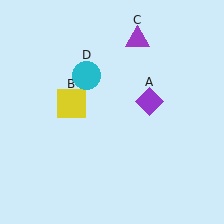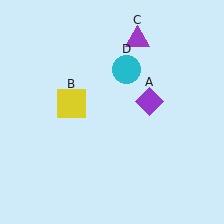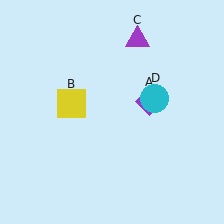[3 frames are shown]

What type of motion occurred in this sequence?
The cyan circle (object D) rotated clockwise around the center of the scene.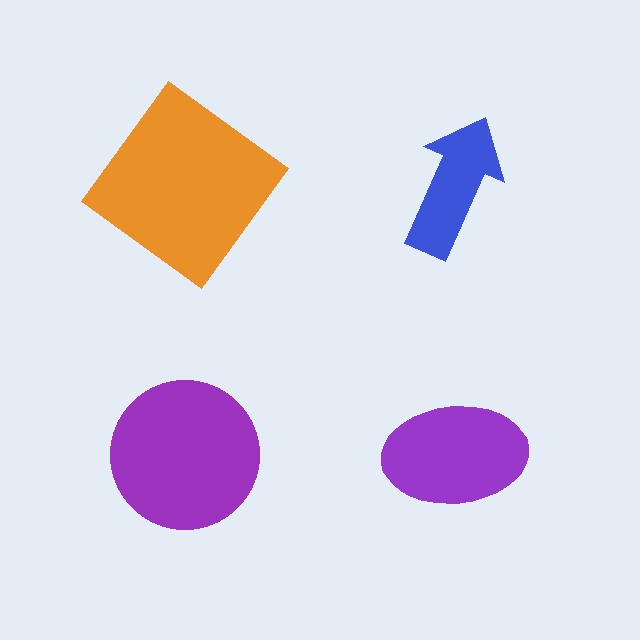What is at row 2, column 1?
A purple circle.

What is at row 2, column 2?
A purple ellipse.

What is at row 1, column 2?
A blue arrow.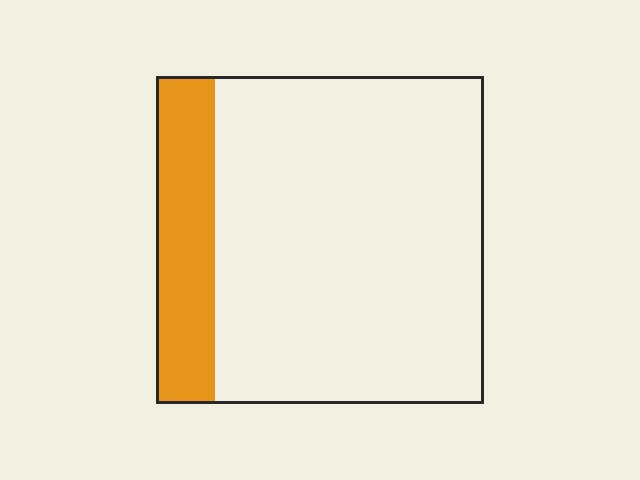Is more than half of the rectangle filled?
No.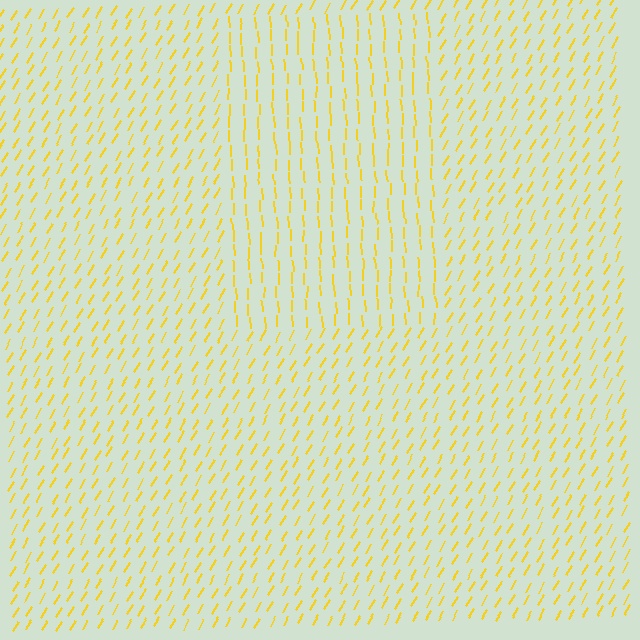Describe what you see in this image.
The image is filled with small yellow line segments. A rectangle region in the image has lines oriented differently from the surrounding lines, creating a visible texture boundary.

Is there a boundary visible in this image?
Yes, there is a texture boundary formed by a change in line orientation.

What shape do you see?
I see a rectangle.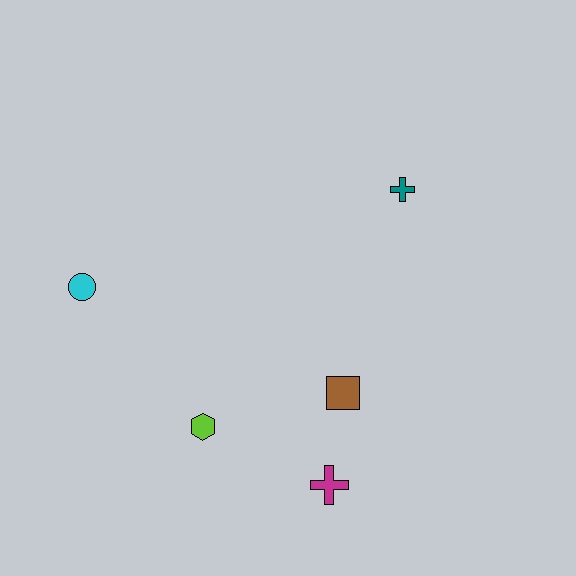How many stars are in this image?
There are no stars.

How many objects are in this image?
There are 5 objects.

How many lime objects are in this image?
There is 1 lime object.